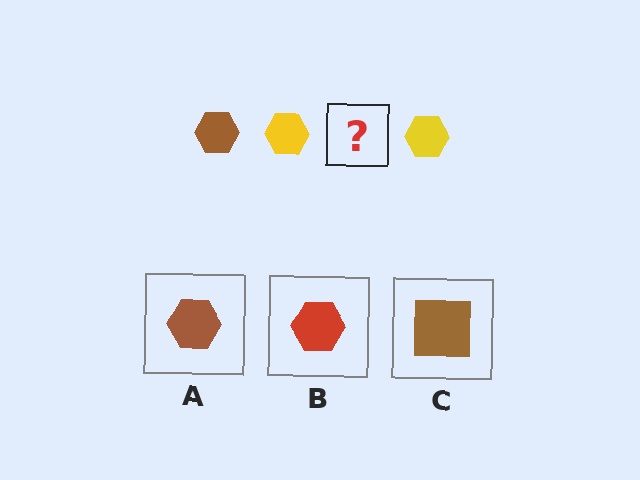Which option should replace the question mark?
Option A.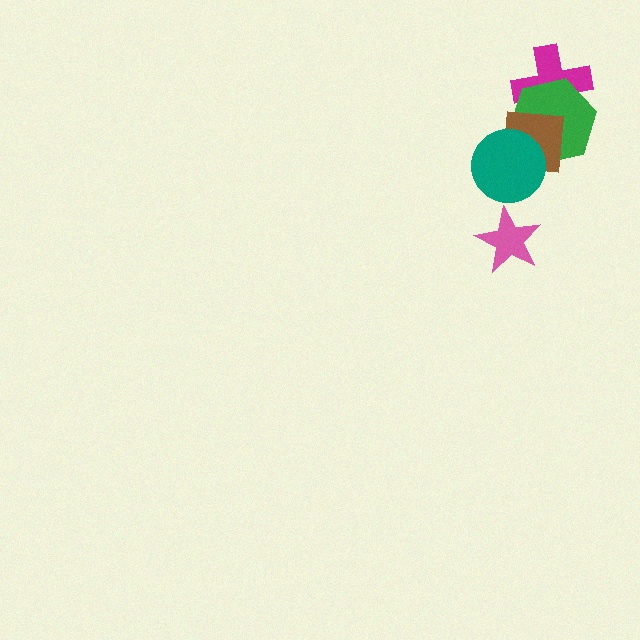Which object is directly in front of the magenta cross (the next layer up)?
The green hexagon is directly in front of the magenta cross.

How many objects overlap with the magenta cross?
2 objects overlap with the magenta cross.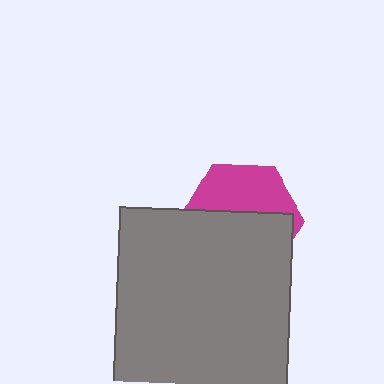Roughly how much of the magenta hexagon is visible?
A small part of it is visible (roughly 42%).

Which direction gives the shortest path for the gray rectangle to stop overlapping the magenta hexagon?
Moving down gives the shortest separation.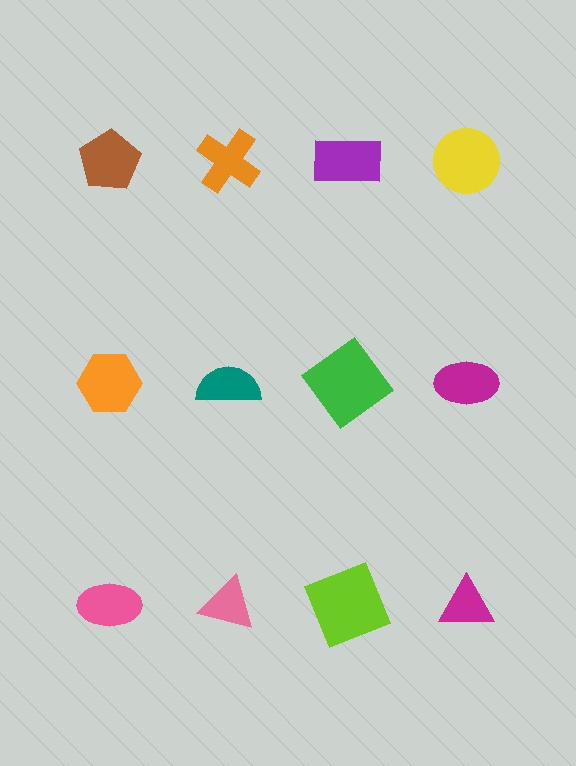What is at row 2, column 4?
A magenta ellipse.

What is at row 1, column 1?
A brown pentagon.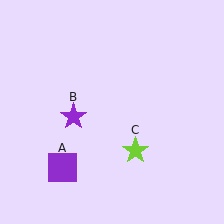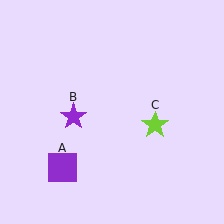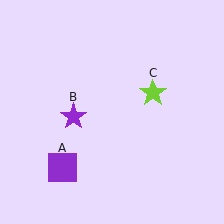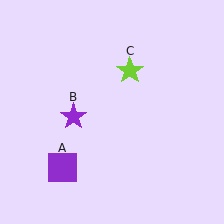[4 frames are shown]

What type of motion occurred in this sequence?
The lime star (object C) rotated counterclockwise around the center of the scene.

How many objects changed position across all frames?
1 object changed position: lime star (object C).